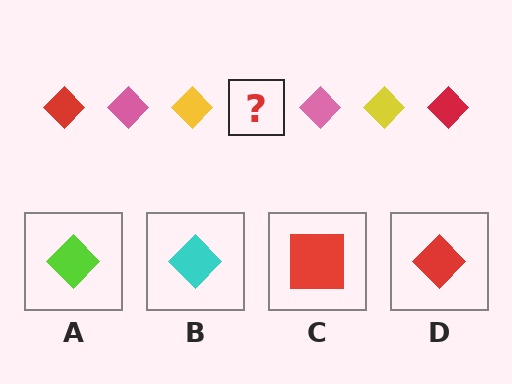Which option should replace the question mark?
Option D.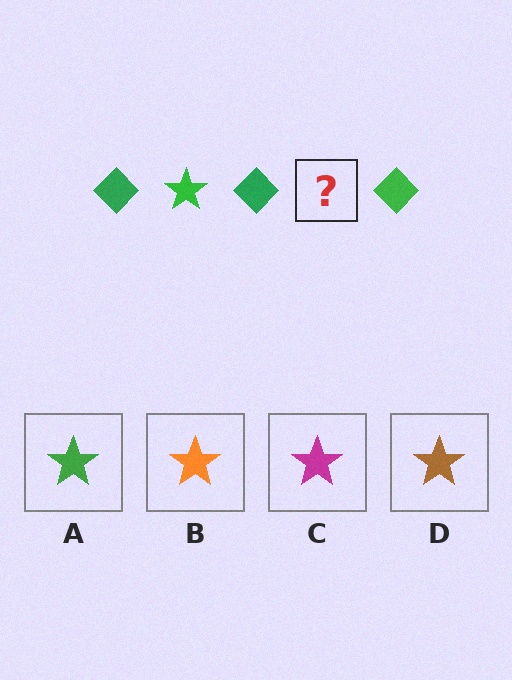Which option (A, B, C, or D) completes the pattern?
A.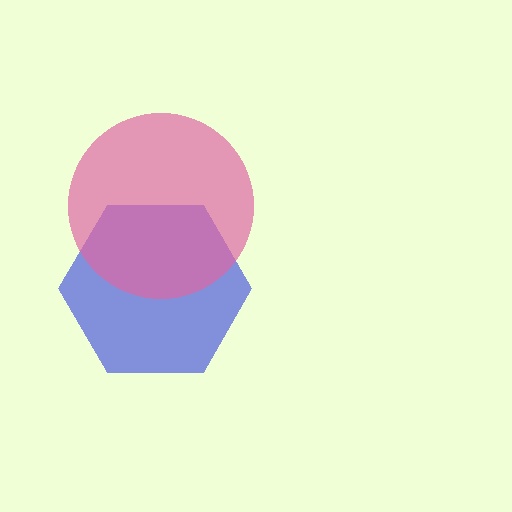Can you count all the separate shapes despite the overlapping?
Yes, there are 2 separate shapes.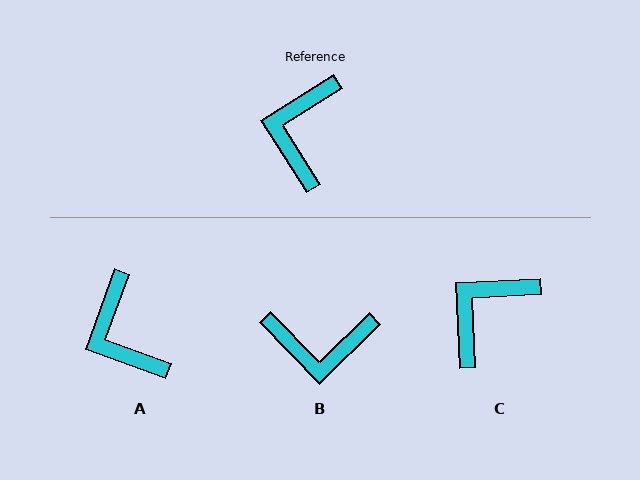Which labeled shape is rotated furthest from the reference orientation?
B, about 102 degrees away.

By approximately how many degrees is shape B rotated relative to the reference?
Approximately 102 degrees counter-clockwise.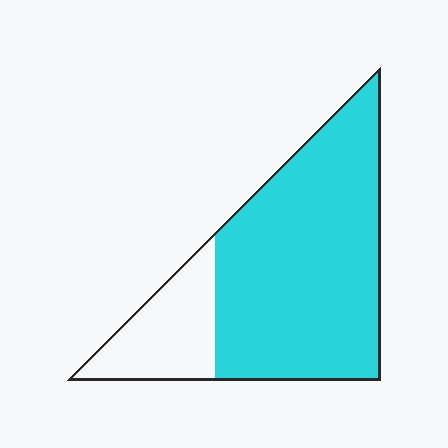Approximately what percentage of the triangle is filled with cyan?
Approximately 80%.